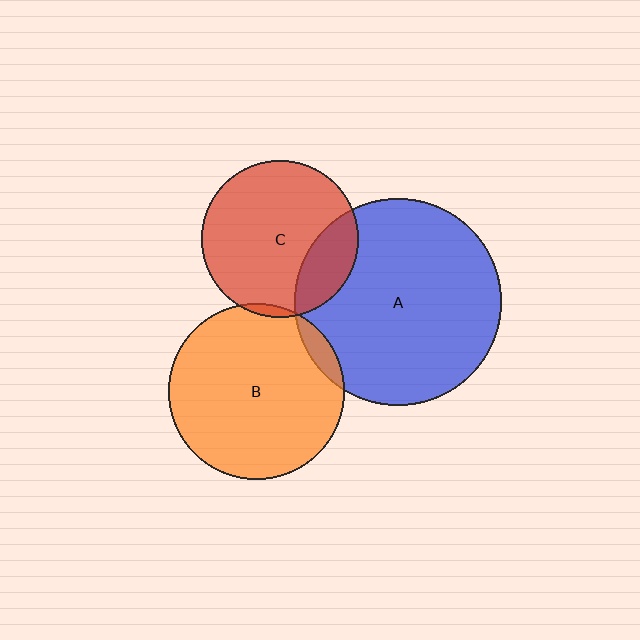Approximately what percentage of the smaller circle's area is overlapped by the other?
Approximately 5%.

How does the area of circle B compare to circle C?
Approximately 1.3 times.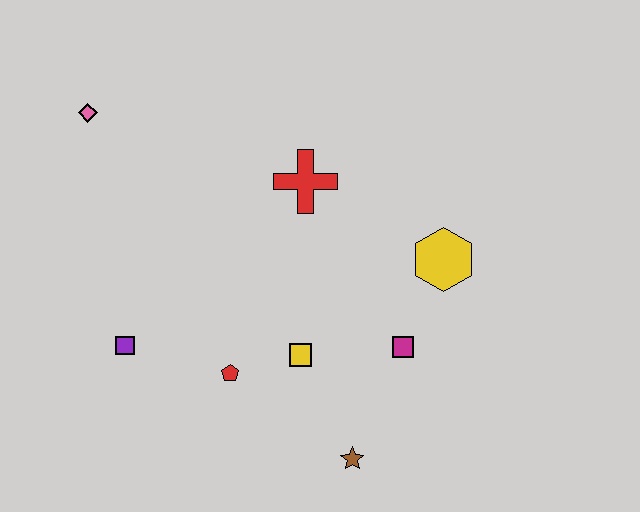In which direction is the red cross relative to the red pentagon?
The red cross is above the red pentagon.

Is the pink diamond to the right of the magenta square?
No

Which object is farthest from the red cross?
The brown star is farthest from the red cross.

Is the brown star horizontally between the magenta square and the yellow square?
Yes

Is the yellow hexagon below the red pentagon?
No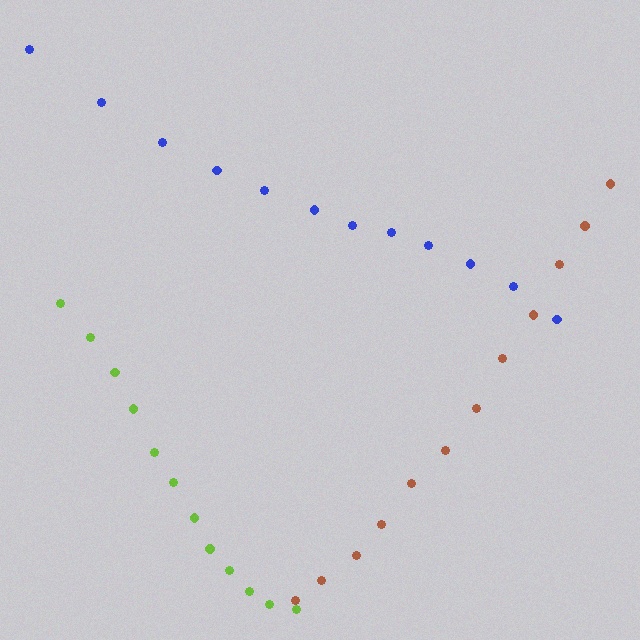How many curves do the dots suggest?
There are 3 distinct paths.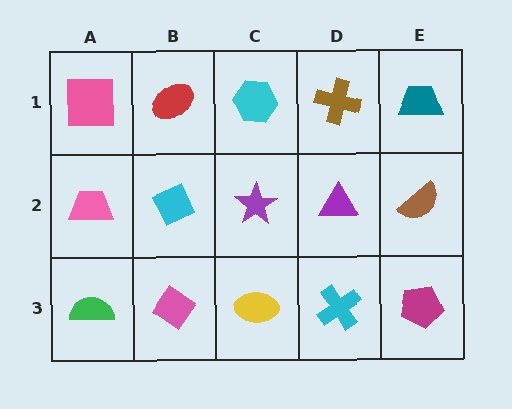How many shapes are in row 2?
5 shapes.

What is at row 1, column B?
A red ellipse.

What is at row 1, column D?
A brown cross.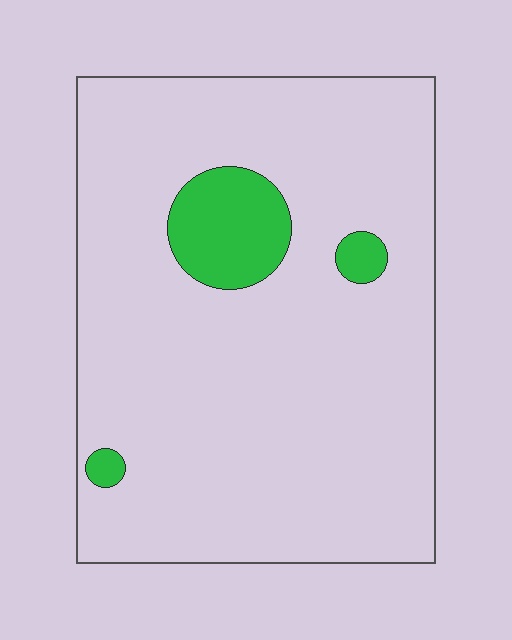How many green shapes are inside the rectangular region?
3.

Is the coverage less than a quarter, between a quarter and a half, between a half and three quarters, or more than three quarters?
Less than a quarter.